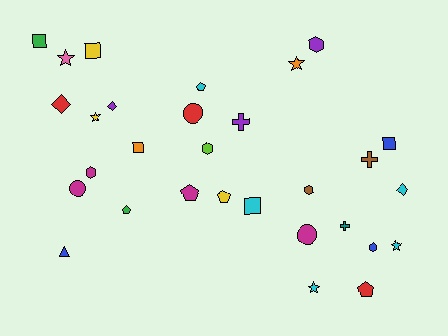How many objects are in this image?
There are 30 objects.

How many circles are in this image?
There are 3 circles.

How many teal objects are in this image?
There is 1 teal object.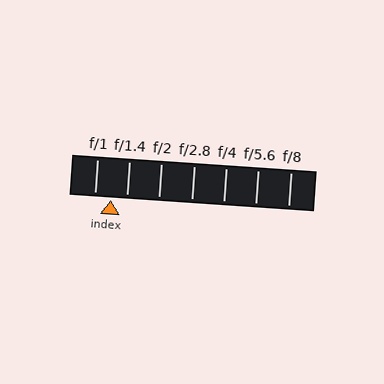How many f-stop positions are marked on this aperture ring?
There are 7 f-stop positions marked.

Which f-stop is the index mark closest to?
The index mark is closest to f/1.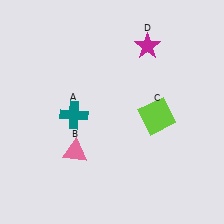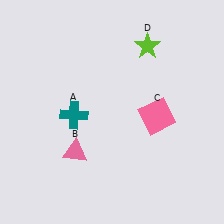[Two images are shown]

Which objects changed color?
C changed from lime to pink. D changed from magenta to lime.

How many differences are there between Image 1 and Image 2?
There are 2 differences between the two images.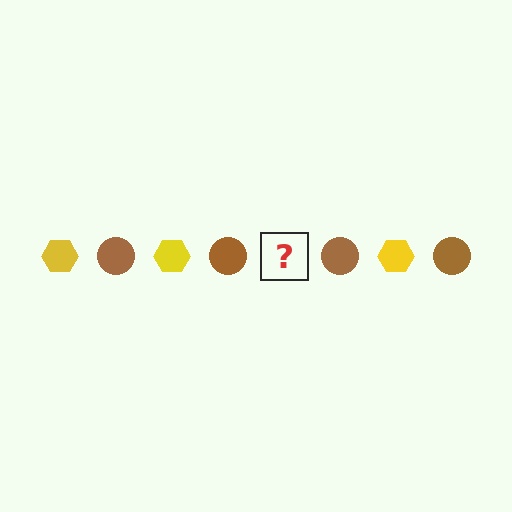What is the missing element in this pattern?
The missing element is a yellow hexagon.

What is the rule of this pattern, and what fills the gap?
The rule is that the pattern alternates between yellow hexagon and brown circle. The gap should be filled with a yellow hexagon.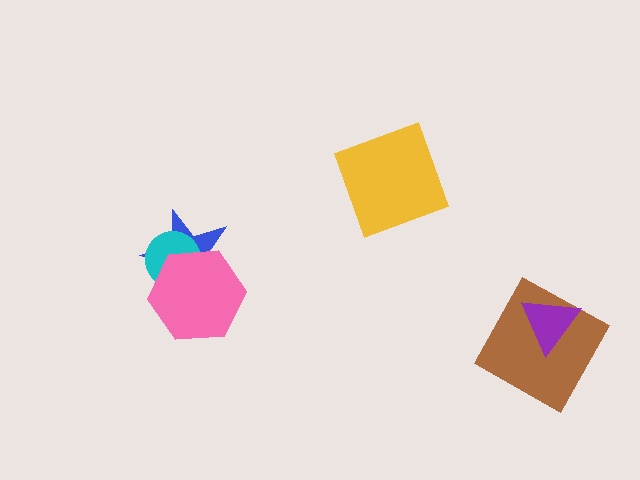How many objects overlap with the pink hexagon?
2 objects overlap with the pink hexagon.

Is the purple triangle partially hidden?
No, no other shape covers it.